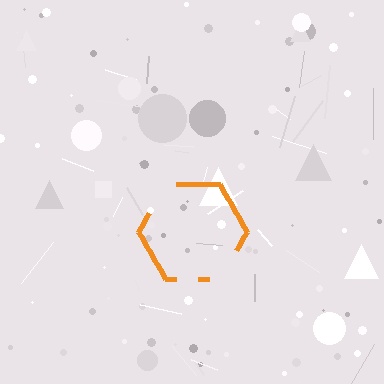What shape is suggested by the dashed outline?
The dashed outline suggests a hexagon.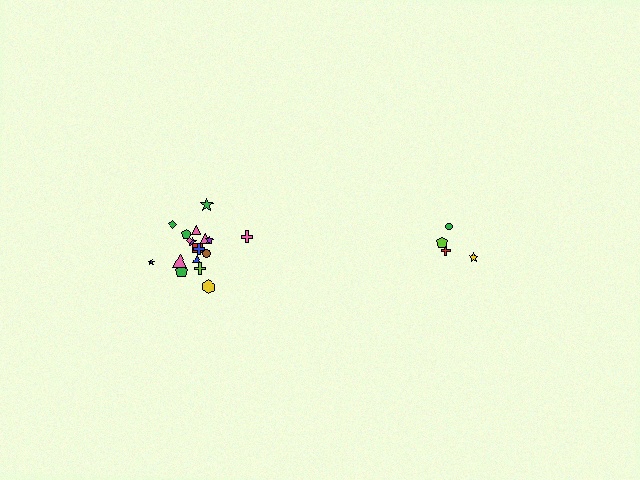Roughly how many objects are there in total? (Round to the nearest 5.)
Roughly 20 objects in total.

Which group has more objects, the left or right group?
The left group.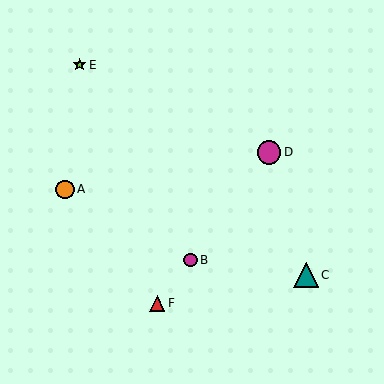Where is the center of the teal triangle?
The center of the teal triangle is at (306, 275).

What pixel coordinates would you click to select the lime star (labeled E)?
Click at (80, 65) to select the lime star E.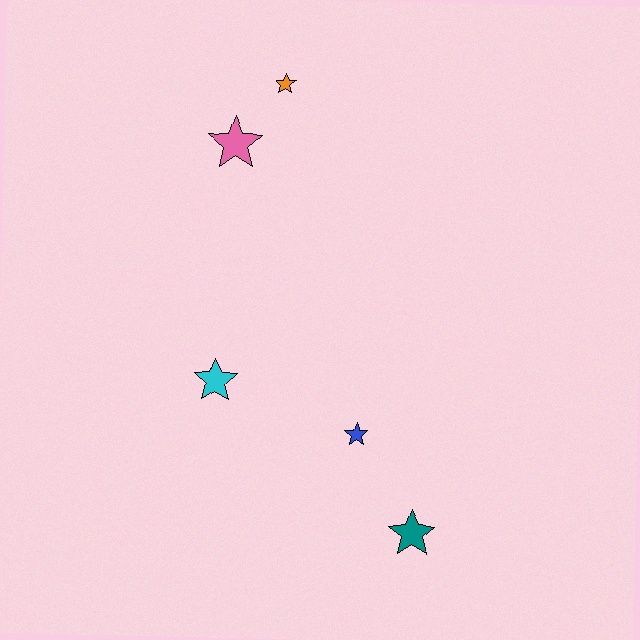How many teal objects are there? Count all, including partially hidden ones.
There is 1 teal object.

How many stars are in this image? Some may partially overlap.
There are 5 stars.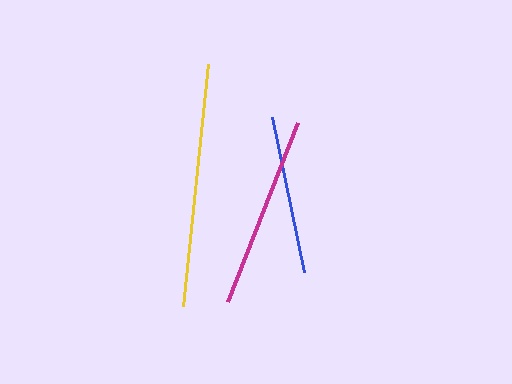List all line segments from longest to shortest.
From longest to shortest: yellow, magenta, blue.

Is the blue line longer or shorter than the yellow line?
The yellow line is longer than the blue line.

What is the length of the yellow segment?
The yellow segment is approximately 243 pixels long.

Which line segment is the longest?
The yellow line is the longest at approximately 243 pixels.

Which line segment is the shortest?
The blue line is the shortest at approximately 158 pixels.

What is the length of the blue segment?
The blue segment is approximately 158 pixels long.